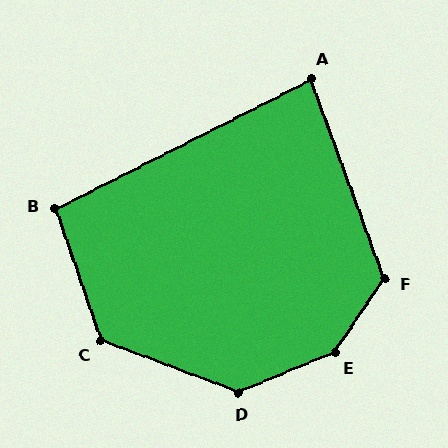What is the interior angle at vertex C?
Approximately 130 degrees (obtuse).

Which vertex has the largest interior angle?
E, at approximately 147 degrees.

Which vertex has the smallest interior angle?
A, at approximately 83 degrees.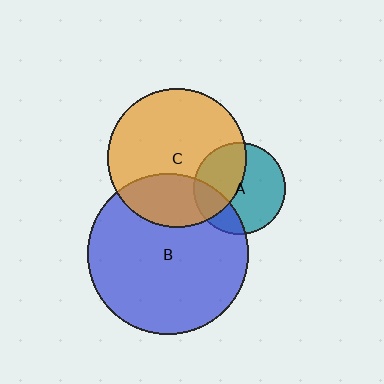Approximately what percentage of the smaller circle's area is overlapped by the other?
Approximately 45%.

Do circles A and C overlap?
Yes.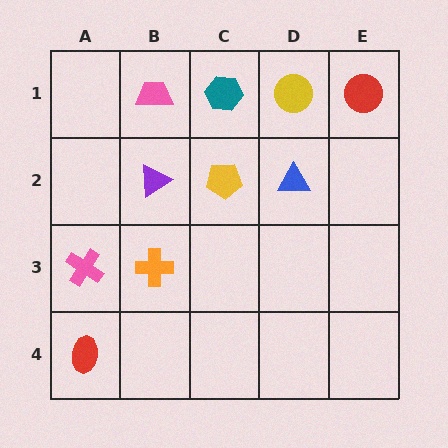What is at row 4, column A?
A red ellipse.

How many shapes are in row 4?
1 shape.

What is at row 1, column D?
A yellow circle.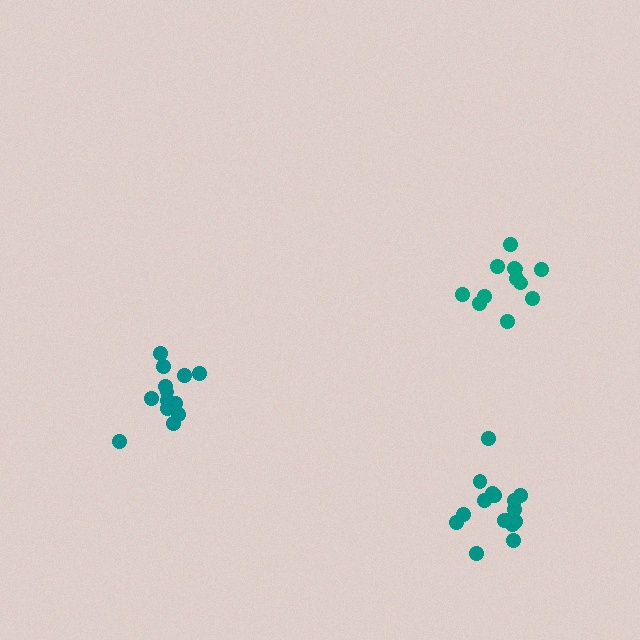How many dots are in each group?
Group 1: 13 dots, Group 2: 16 dots, Group 3: 13 dots (42 total).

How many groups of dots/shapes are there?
There are 3 groups.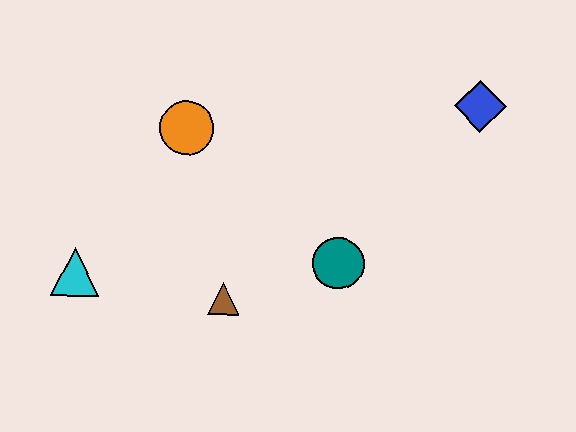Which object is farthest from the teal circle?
The cyan triangle is farthest from the teal circle.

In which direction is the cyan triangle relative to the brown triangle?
The cyan triangle is to the left of the brown triangle.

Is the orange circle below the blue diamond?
Yes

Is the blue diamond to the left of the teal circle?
No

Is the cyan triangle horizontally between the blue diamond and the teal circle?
No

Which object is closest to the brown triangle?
The teal circle is closest to the brown triangle.